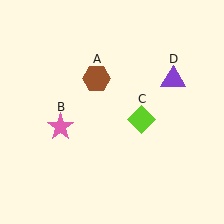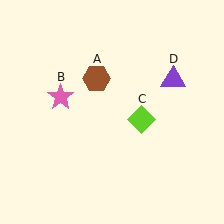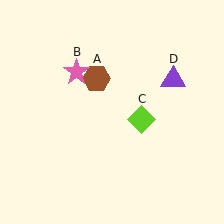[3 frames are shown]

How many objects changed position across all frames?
1 object changed position: pink star (object B).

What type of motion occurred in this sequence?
The pink star (object B) rotated clockwise around the center of the scene.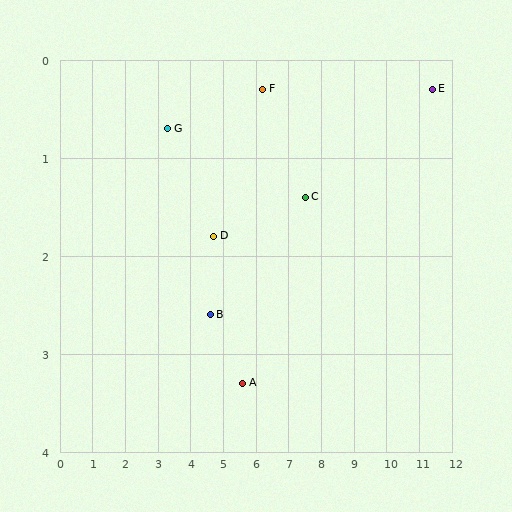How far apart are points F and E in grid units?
Points F and E are about 5.2 grid units apart.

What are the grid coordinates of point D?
Point D is at approximately (4.7, 1.8).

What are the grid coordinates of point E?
Point E is at approximately (11.4, 0.3).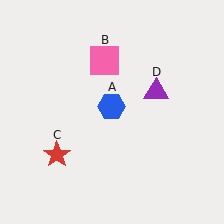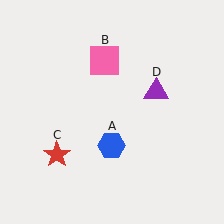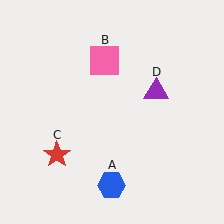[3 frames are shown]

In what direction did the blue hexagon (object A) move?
The blue hexagon (object A) moved down.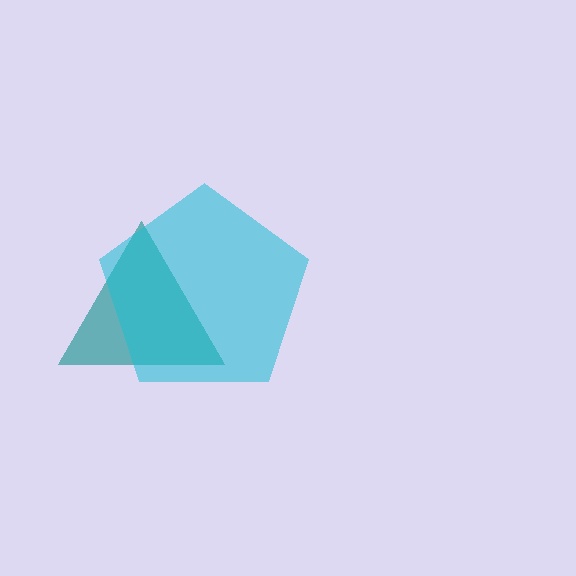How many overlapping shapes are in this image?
There are 2 overlapping shapes in the image.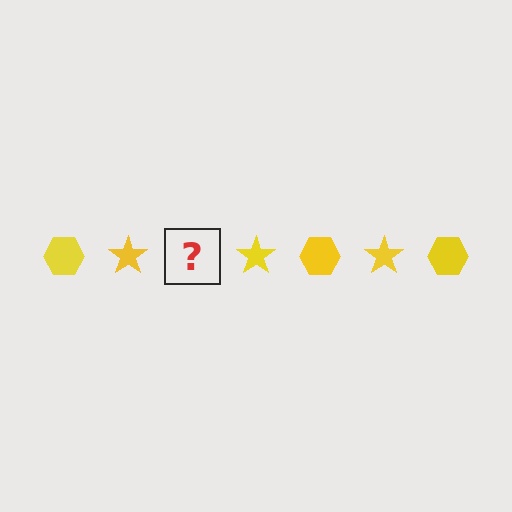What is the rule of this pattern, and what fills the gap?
The rule is that the pattern cycles through hexagon, star shapes in yellow. The gap should be filled with a yellow hexagon.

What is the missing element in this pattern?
The missing element is a yellow hexagon.